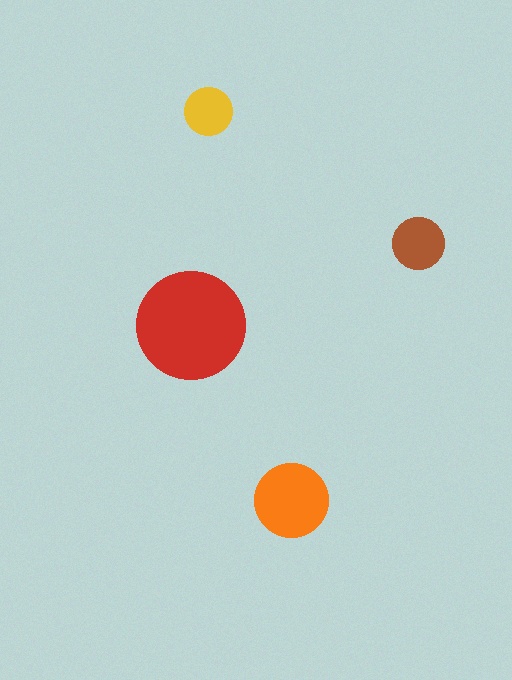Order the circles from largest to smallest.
the red one, the orange one, the brown one, the yellow one.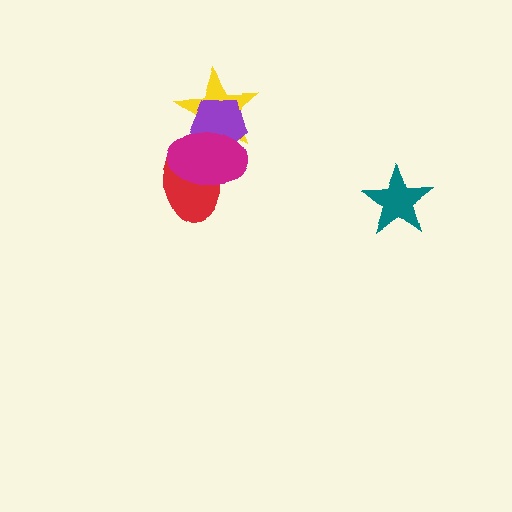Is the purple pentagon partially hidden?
Yes, it is partially covered by another shape.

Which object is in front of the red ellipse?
The magenta ellipse is in front of the red ellipse.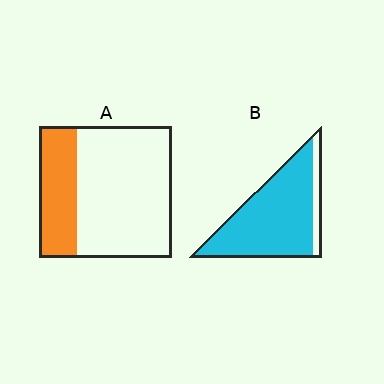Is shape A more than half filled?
No.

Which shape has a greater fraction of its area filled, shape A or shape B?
Shape B.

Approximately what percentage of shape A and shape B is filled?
A is approximately 30% and B is approximately 85%.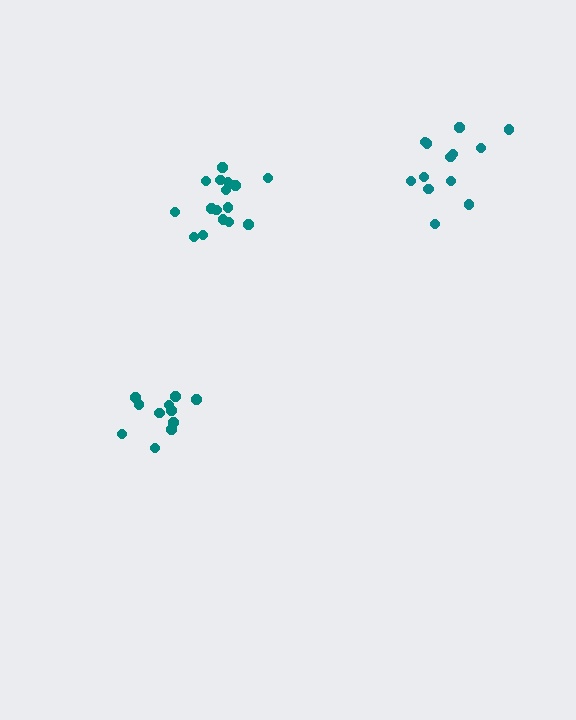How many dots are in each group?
Group 1: 11 dots, Group 2: 13 dots, Group 3: 16 dots (40 total).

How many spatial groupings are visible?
There are 3 spatial groupings.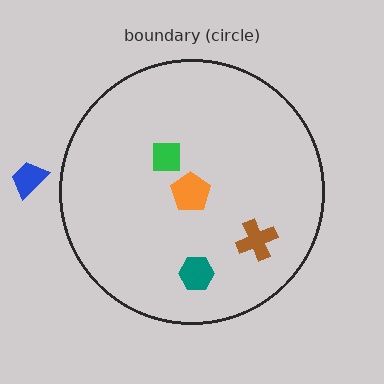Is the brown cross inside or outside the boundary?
Inside.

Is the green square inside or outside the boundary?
Inside.